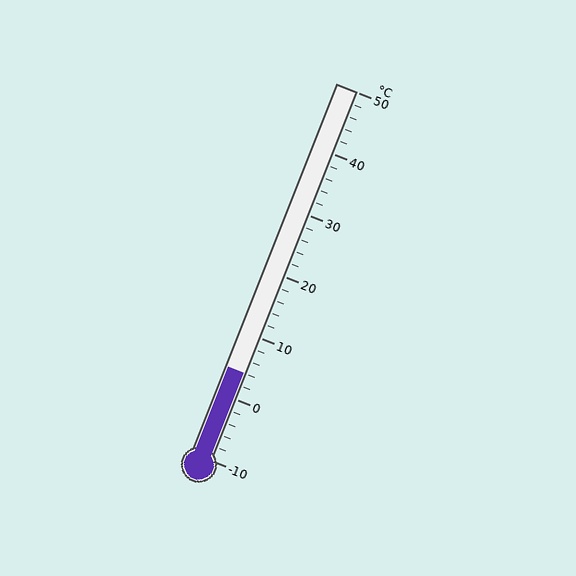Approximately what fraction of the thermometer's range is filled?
The thermometer is filled to approximately 25% of its range.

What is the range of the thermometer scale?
The thermometer scale ranges from -10°C to 50°C.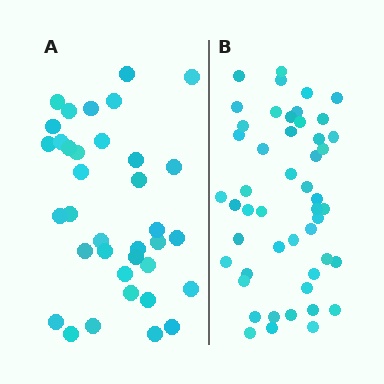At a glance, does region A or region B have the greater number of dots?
Region B (the right region) has more dots.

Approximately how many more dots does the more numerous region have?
Region B has approximately 15 more dots than region A.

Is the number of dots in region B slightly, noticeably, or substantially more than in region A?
Region B has noticeably more, but not dramatically so. The ratio is roughly 1.4 to 1.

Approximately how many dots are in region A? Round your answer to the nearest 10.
About 40 dots. (The exact count is 36, which rounds to 40.)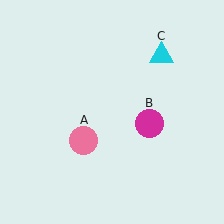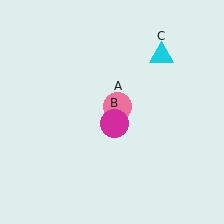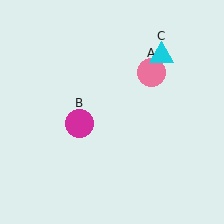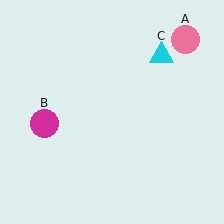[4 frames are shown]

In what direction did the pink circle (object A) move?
The pink circle (object A) moved up and to the right.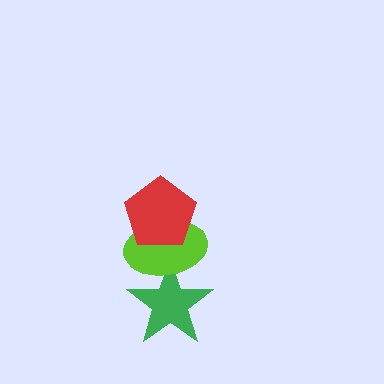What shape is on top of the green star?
The lime ellipse is on top of the green star.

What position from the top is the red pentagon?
The red pentagon is 1st from the top.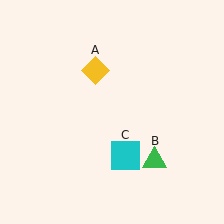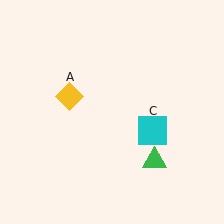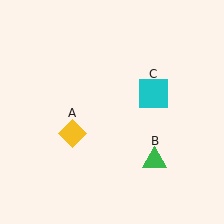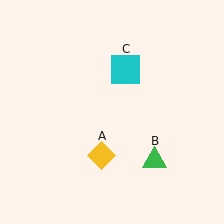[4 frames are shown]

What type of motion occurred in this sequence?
The yellow diamond (object A), cyan square (object C) rotated counterclockwise around the center of the scene.